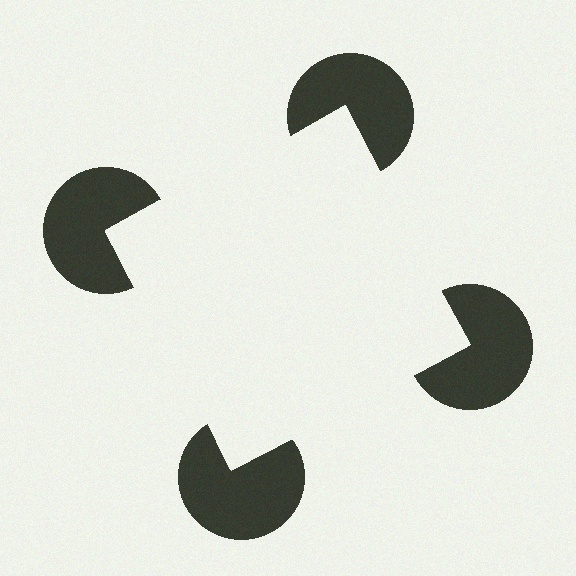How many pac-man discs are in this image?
There are 4 — one at each vertex of the illusory square.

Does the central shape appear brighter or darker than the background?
It typically appears slightly brighter than the background, even though no actual brightness change is drawn.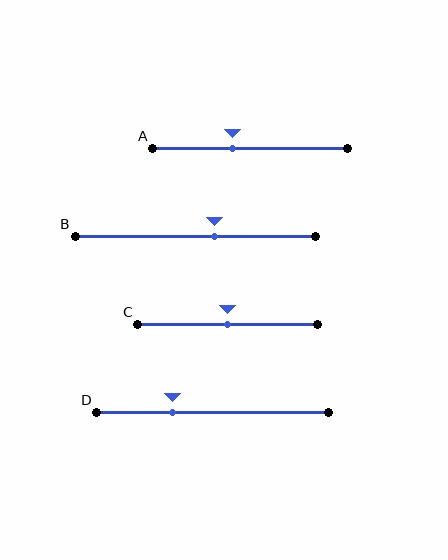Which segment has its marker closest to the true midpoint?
Segment C has its marker closest to the true midpoint.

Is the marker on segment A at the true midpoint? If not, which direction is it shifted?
No, the marker on segment A is shifted to the left by about 9% of the segment length.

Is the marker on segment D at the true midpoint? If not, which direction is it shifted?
No, the marker on segment D is shifted to the left by about 17% of the segment length.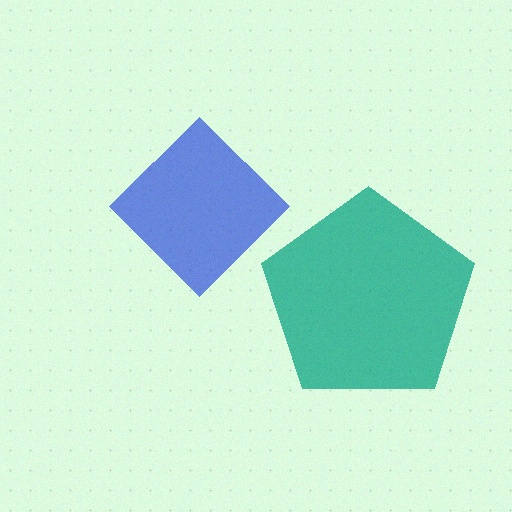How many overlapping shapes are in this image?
There are 2 overlapping shapes in the image.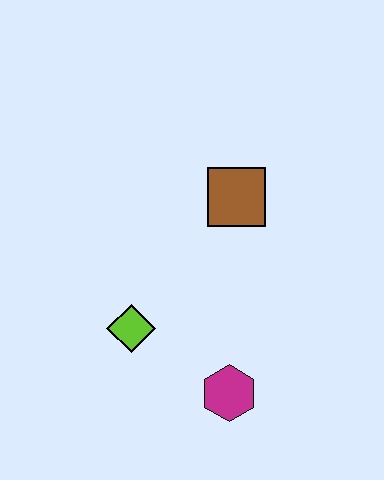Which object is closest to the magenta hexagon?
The lime diamond is closest to the magenta hexagon.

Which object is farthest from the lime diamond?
The brown square is farthest from the lime diamond.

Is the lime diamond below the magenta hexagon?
No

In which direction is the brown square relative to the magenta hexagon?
The brown square is above the magenta hexagon.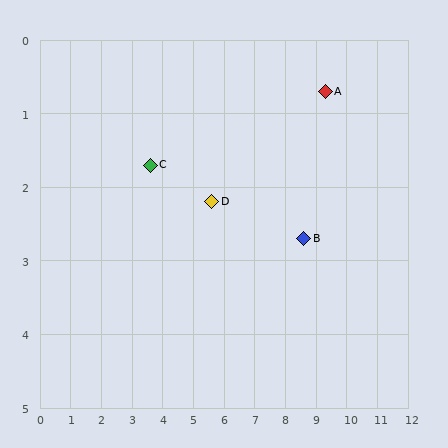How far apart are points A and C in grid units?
Points A and C are about 5.8 grid units apart.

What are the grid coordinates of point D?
Point D is at approximately (5.6, 2.2).